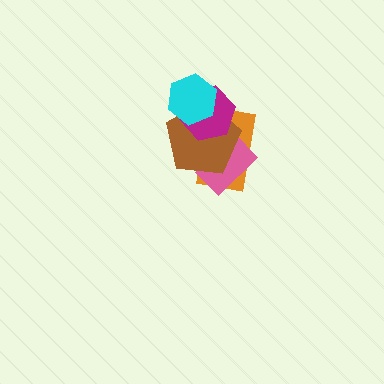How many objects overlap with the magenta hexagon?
3 objects overlap with the magenta hexagon.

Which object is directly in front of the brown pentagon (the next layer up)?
The magenta hexagon is directly in front of the brown pentagon.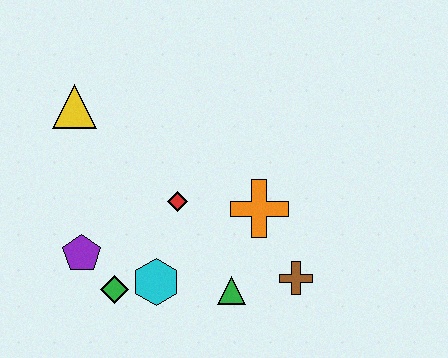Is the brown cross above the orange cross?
No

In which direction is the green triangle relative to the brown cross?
The green triangle is to the left of the brown cross.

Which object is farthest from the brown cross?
The yellow triangle is farthest from the brown cross.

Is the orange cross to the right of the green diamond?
Yes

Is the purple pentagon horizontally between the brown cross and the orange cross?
No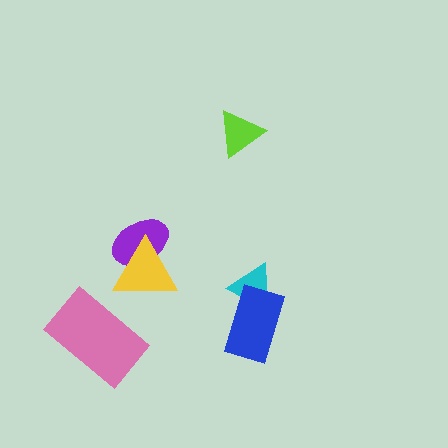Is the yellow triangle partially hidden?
No, no other shape covers it.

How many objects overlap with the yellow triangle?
1 object overlaps with the yellow triangle.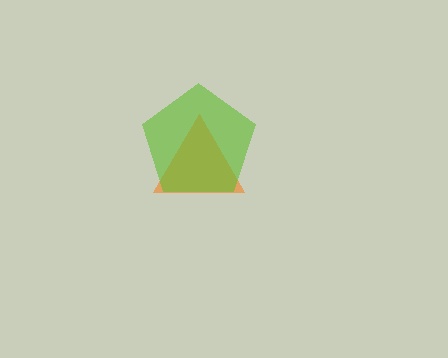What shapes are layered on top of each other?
The layered shapes are: an orange triangle, a lime pentagon.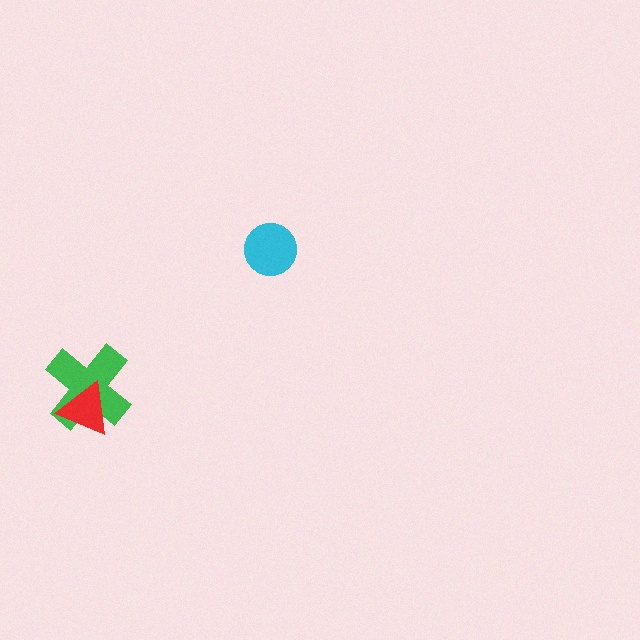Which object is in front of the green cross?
The red triangle is in front of the green cross.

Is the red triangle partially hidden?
No, no other shape covers it.